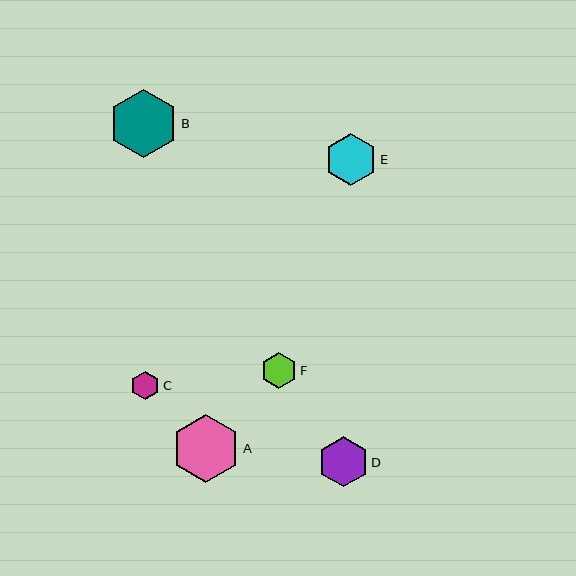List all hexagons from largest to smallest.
From largest to smallest: B, A, E, D, F, C.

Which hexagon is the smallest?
Hexagon C is the smallest with a size of approximately 29 pixels.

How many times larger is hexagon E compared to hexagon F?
Hexagon E is approximately 1.4 times the size of hexagon F.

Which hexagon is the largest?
Hexagon B is the largest with a size of approximately 69 pixels.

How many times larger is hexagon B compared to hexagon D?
Hexagon B is approximately 1.4 times the size of hexagon D.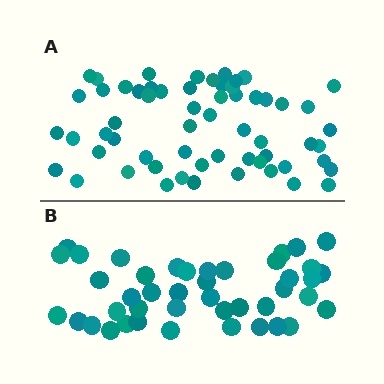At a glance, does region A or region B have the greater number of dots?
Region A (the top region) has more dots.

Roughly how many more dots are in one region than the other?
Region A has approximately 15 more dots than region B.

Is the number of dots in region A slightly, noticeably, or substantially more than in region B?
Region A has noticeably more, but not dramatically so. The ratio is roughly 1.4 to 1.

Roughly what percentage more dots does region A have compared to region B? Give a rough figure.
About 40% more.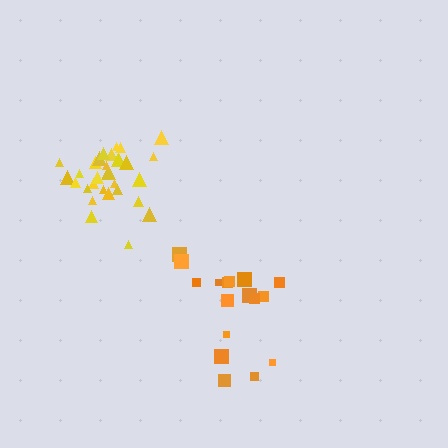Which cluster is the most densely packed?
Yellow.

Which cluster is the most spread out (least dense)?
Orange.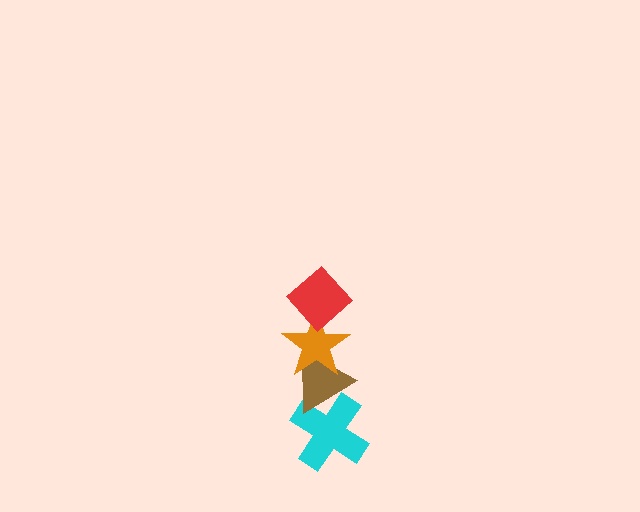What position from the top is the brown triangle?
The brown triangle is 3rd from the top.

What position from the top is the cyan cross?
The cyan cross is 4th from the top.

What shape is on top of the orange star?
The red diamond is on top of the orange star.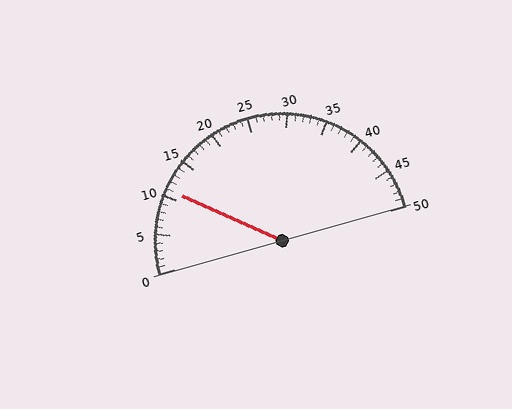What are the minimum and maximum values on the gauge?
The gauge ranges from 0 to 50.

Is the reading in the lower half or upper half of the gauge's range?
The reading is in the lower half of the range (0 to 50).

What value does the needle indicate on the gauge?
The needle indicates approximately 11.